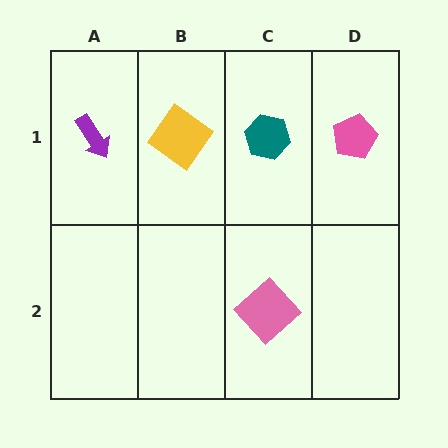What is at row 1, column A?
A purple arrow.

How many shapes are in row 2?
1 shape.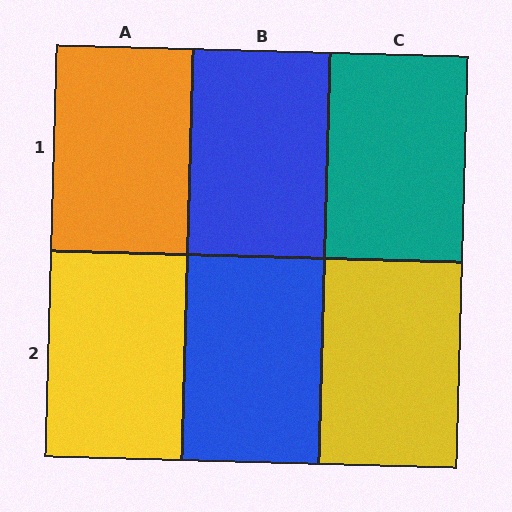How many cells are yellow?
2 cells are yellow.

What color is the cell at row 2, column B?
Blue.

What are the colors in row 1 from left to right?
Orange, blue, teal.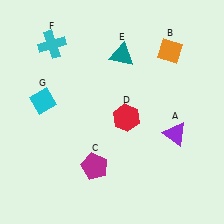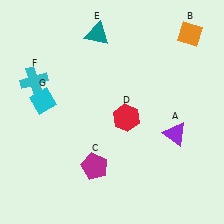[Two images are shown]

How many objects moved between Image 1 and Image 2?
3 objects moved between the two images.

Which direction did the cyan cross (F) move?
The cyan cross (F) moved down.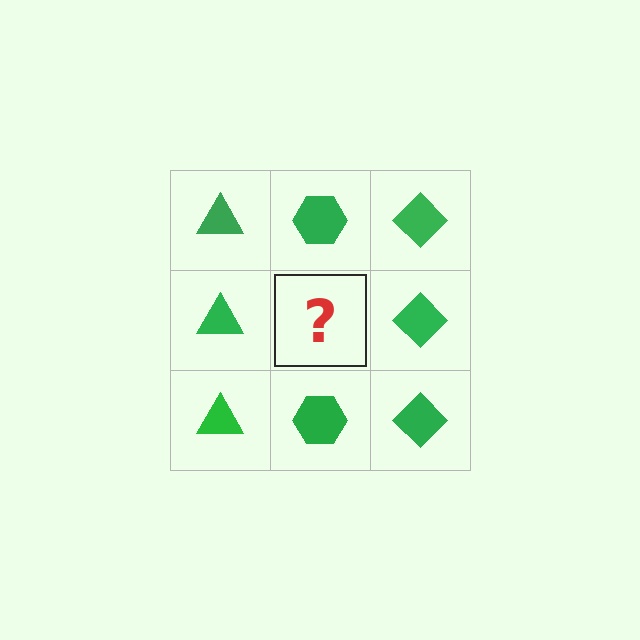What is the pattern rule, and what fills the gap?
The rule is that each column has a consistent shape. The gap should be filled with a green hexagon.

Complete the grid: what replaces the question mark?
The question mark should be replaced with a green hexagon.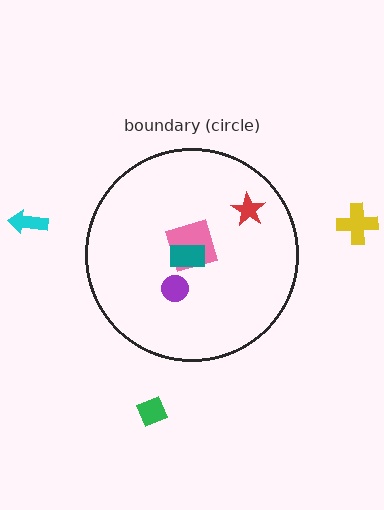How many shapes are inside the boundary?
4 inside, 3 outside.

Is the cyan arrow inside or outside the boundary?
Outside.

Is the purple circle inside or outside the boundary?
Inside.